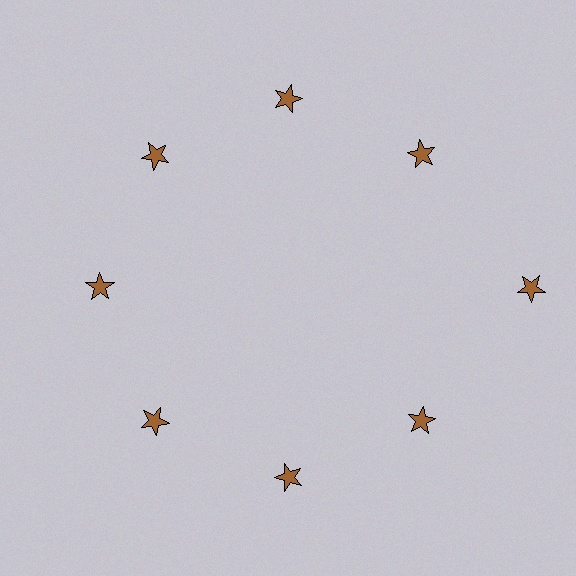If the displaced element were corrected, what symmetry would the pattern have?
It would have 8-fold rotational symmetry — the pattern would map onto itself every 45 degrees.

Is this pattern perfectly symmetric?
No. The 8 brown stars are arranged in a ring, but one element near the 3 o'clock position is pushed outward from the center, breaking the 8-fold rotational symmetry.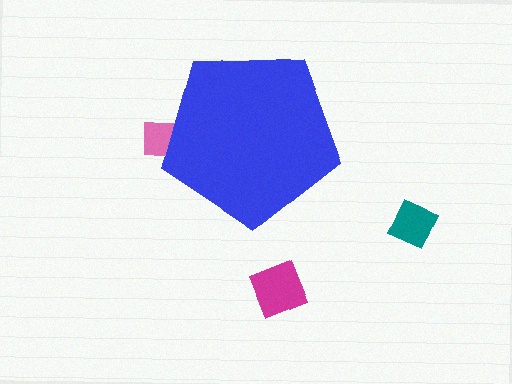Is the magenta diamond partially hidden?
No, the magenta diamond is fully visible.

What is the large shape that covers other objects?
A blue pentagon.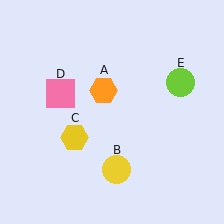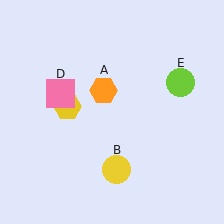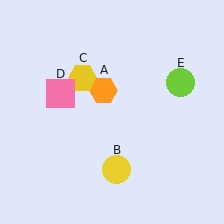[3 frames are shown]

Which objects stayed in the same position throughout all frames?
Orange hexagon (object A) and yellow circle (object B) and pink square (object D) and lime circle (object E) remained stationary.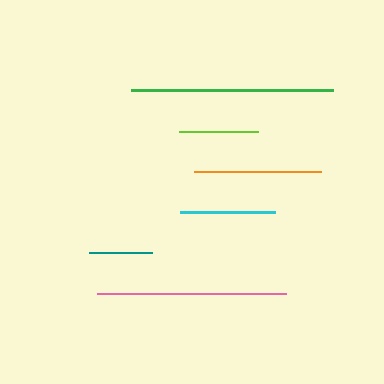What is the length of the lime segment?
The lime segment is approximately 79 pixels long.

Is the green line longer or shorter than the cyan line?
The green line is longer than the cyan line.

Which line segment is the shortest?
The teal line is the shortest at approximately 62 pixels.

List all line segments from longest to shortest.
From longest to shortest: green, pink, orange, cyan, lime, teal.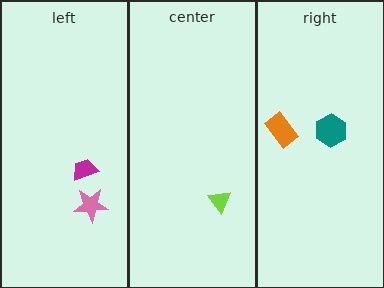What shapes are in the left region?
The pink star, the magenta trapezoid.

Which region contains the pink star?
The left region.